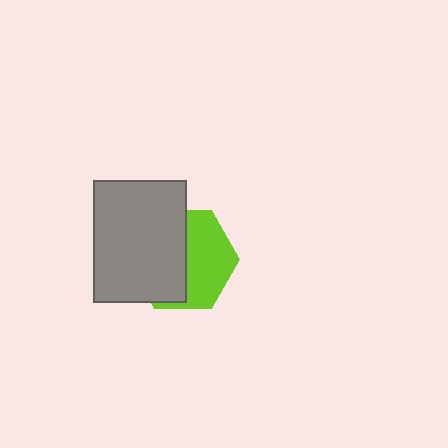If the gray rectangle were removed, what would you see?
You would see the complete lime hexagon.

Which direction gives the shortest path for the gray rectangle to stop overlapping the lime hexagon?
Moving left gives the shortest separation.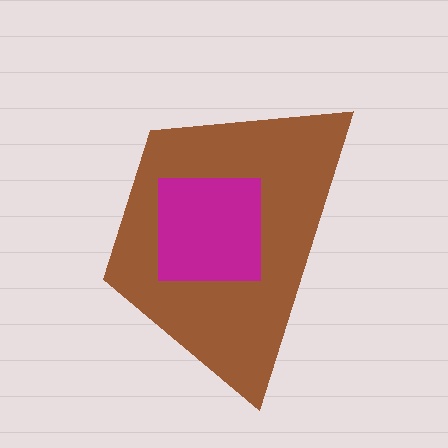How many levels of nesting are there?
2.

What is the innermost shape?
The magenta square.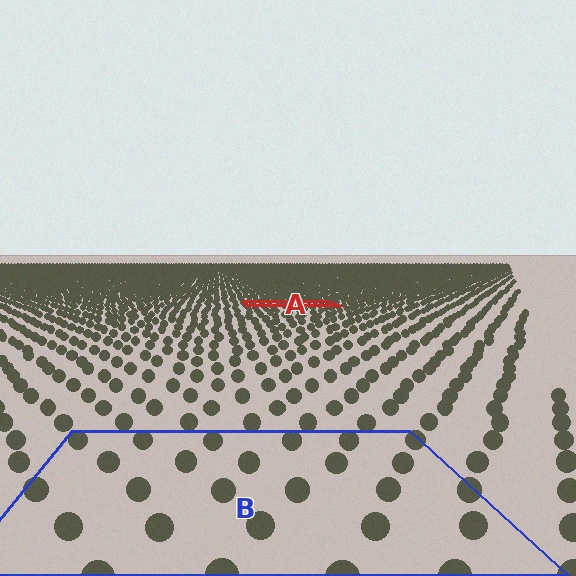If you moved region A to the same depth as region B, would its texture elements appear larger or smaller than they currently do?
They would appear larger. At a closer depth, the same texture elements are projected at a bigger on-screen size.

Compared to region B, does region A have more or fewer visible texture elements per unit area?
Region A has more texture elements per unit area — they are packed more densely because it is farther away.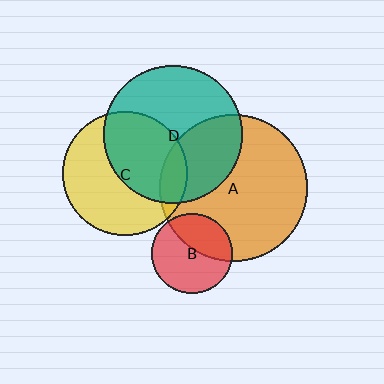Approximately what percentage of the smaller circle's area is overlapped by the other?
Approximately 35%.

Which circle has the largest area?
Circle A (orange).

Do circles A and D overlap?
Yes.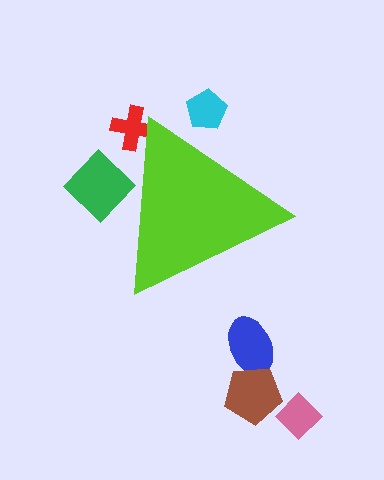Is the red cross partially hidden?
Yes, the red cross is partially hidden behind the lime triangle.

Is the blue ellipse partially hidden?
No, the blue ellipse is fully visible.